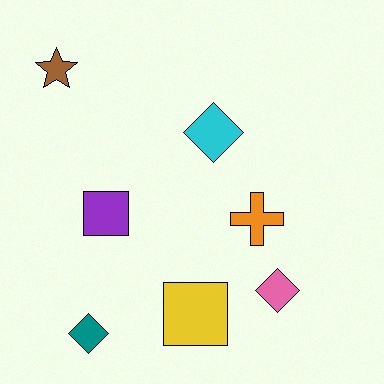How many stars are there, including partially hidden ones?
There is 1 star.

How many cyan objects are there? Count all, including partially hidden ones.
There is 1 cyan object.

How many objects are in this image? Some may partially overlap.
There are 7 objects.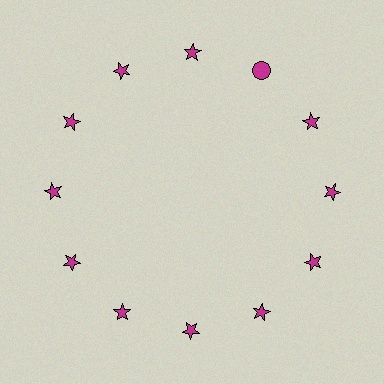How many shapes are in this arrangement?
There are 12 shapes arranged in a ring pattern.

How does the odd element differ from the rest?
It has a different shape: circle instead of star.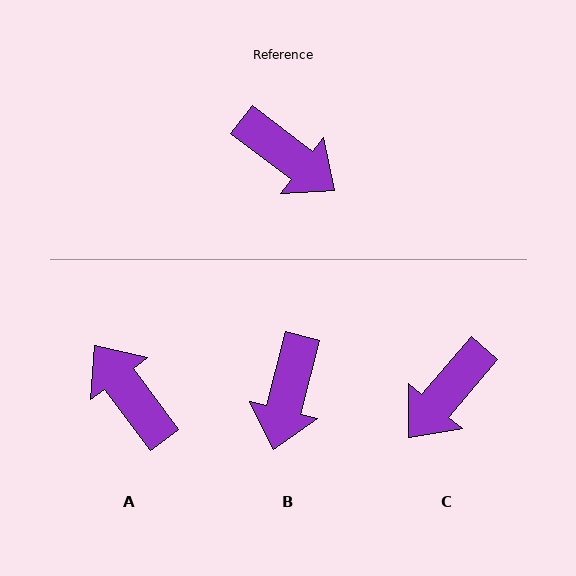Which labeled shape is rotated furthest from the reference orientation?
A, about 164 degrees away.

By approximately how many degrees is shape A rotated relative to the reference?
Approximately 164 degrees counter-clockwise.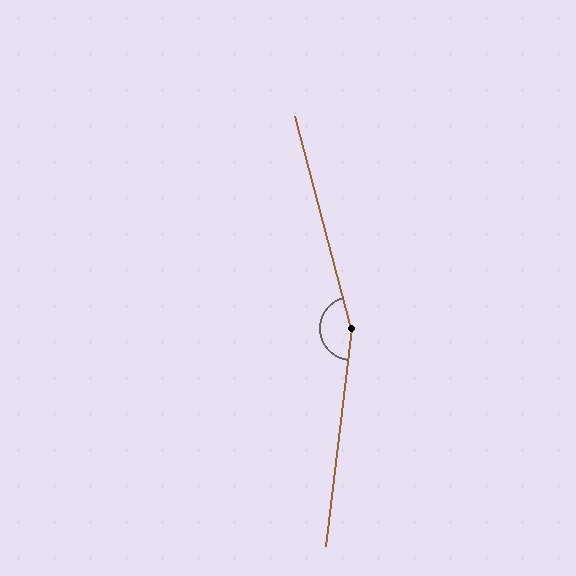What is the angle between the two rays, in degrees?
Approximately 158 degrees.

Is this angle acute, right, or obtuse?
It is obtuse.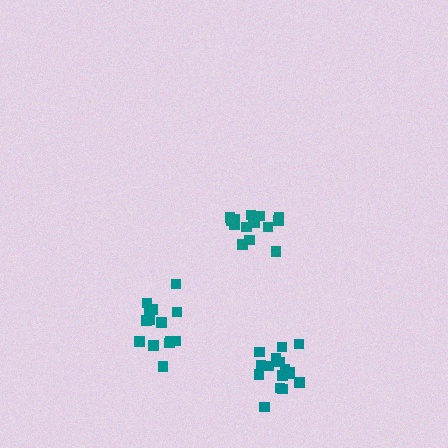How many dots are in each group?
Group 1: 15 dots, Group 2: 16 dots, Group 3: 14 dots (45 total).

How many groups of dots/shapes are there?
There are 3 groups.